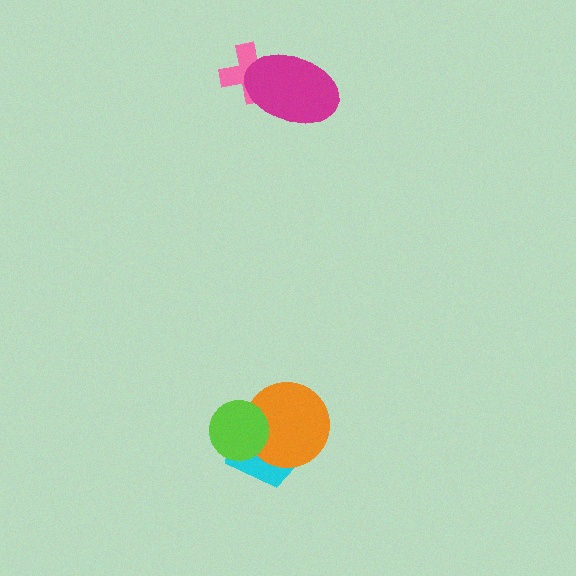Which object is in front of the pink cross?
The magenta ellipse is in front of the pink cross.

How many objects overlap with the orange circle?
2 objects overlap with the orange circle.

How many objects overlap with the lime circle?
2 objects overlap with the lime circle.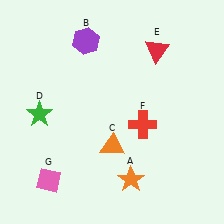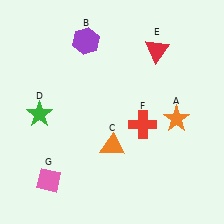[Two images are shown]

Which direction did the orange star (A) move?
The orange star (A) moved up.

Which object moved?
The orange star (A) moved up.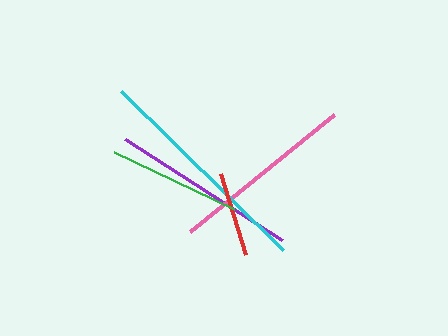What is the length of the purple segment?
The purple segment is approximately 187 pixels long.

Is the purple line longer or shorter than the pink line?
The purple line is longer than the pink line.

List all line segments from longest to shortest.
From longest to shortest: cyan, purple, pink, green, red.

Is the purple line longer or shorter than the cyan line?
The cyan line is longer than the purple line.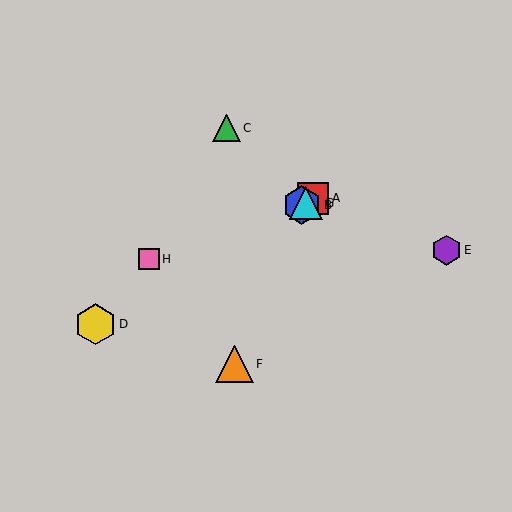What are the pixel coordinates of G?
Object G is at (306, 203).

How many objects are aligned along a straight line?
4 objects (A, B, D, G) are aligned along a straight line.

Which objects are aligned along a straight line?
Objects A, B, D, G are aligned along a straight line.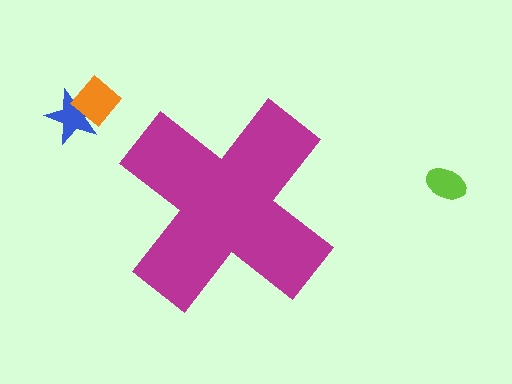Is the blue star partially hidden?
No, the blue star is fully visible.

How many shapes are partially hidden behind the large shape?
0 shapes are partially hidden.